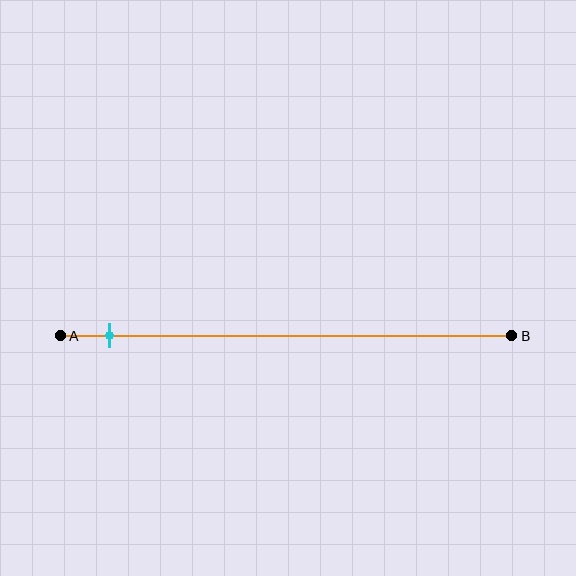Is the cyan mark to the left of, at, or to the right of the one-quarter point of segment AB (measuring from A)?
The cyan mark is to the left of the one-quarter point of segment AB.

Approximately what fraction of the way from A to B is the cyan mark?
The cyan mark is approximately 10% of the way from A to B.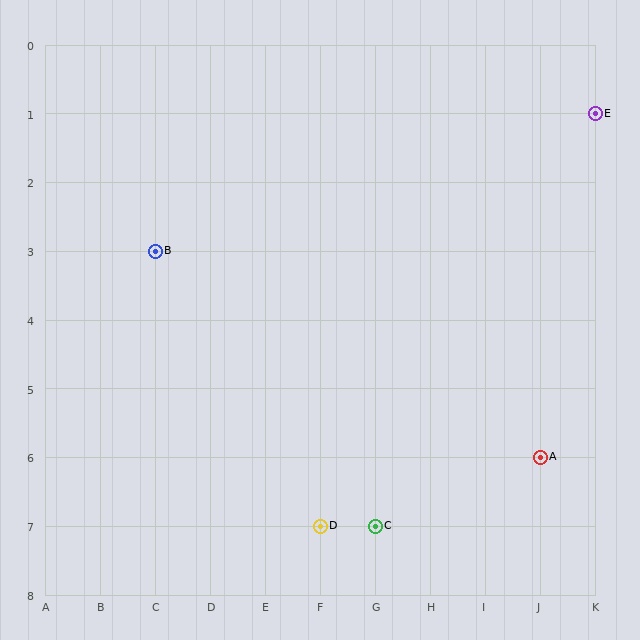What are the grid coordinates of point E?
Point E is at grid coordinates (K, 1).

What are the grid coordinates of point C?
Point C is at grid coordinates (G, 7).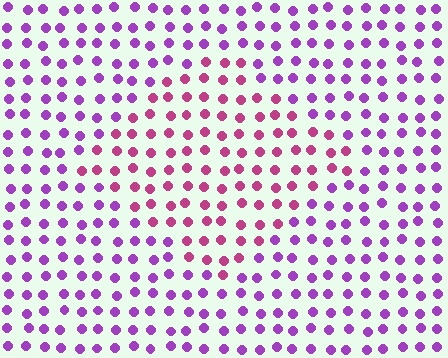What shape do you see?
I see a diamond.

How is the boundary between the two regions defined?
The boundary is defined purely by a slight shift in hue (about 40 degrees). Spacing, size, and orientation are identical on both sides.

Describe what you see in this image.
The image is filled with small purple elements in a uniform arrangement. A diamond-shaped region is visible where the elements are tinted to a slightly different hue, forming a subtle color boundary.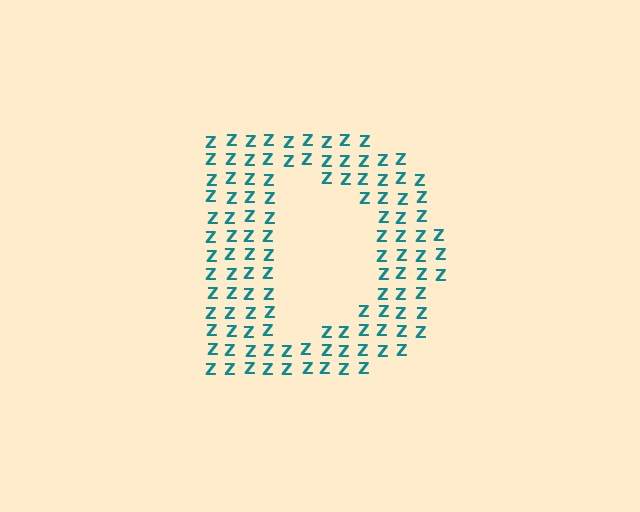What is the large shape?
The large shape is the letter D.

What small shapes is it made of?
It is made of small letter Z's.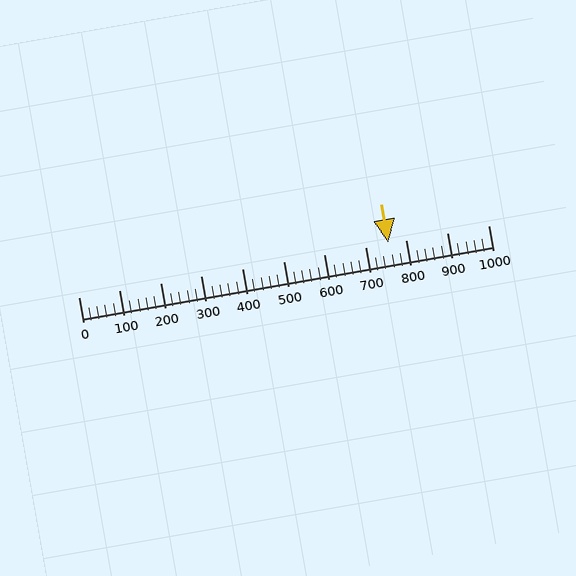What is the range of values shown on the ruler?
The ruler shows values from 0 to 1000.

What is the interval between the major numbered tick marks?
The major tick marks are spaced 100 units apart.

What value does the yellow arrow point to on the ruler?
The yellow arrow points to approximately 757.